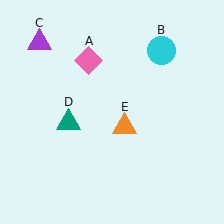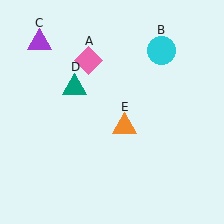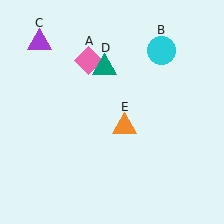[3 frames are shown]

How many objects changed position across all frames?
1 object changed position: teal triangle (object D).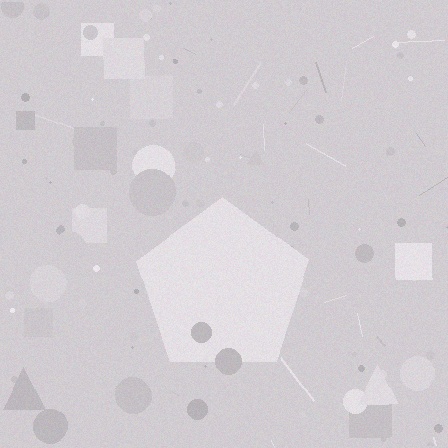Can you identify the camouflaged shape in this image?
The camouflaged shape is a pentagon.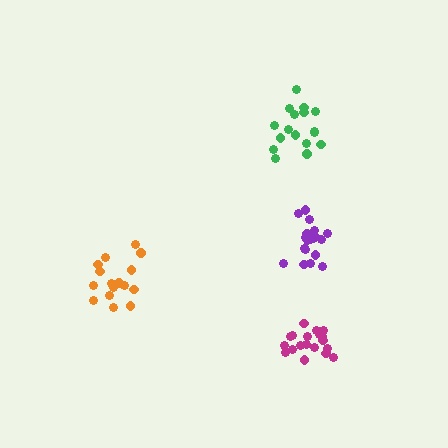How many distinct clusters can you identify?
There are 4 distinct clusters.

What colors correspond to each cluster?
The clusters are colored: purple, green, orange, magenta.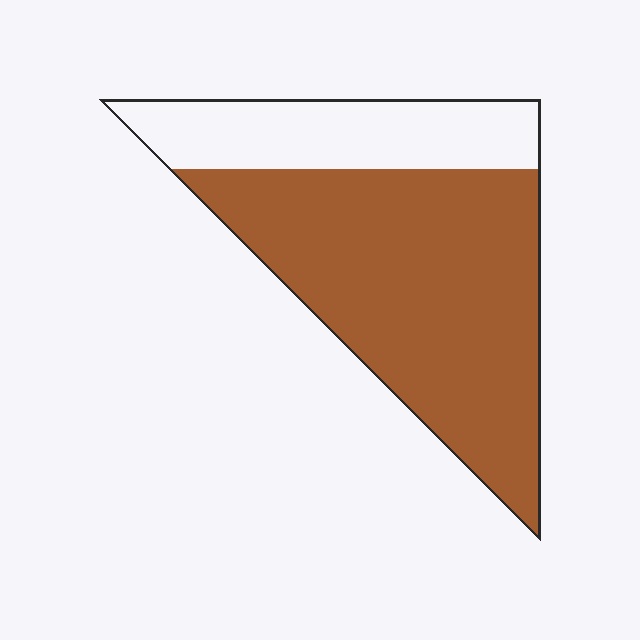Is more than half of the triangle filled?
Yes.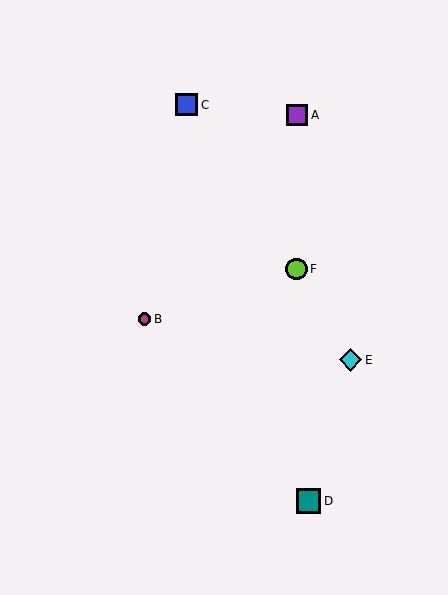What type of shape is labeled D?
Shape D is a teal square.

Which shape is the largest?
The teal square (labeled D) is the largest.